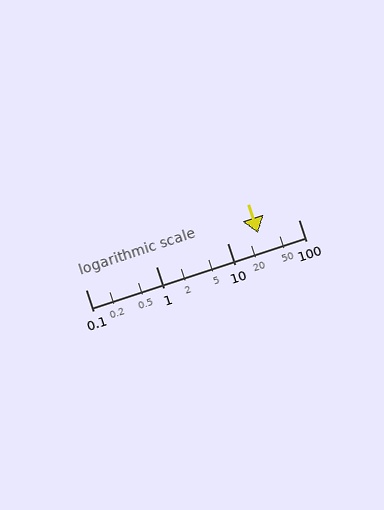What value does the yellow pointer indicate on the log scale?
The pointer indicates approximately 27.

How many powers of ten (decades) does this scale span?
The scale spans 3 decades, from 0.1 to 100.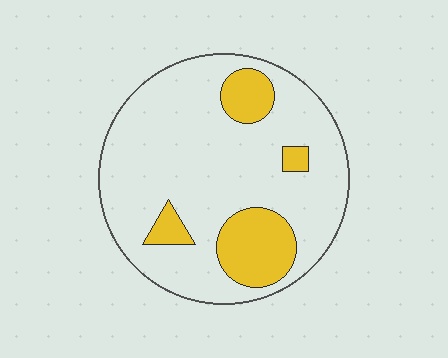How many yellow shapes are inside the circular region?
4.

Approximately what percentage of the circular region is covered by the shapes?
Approximately 20%.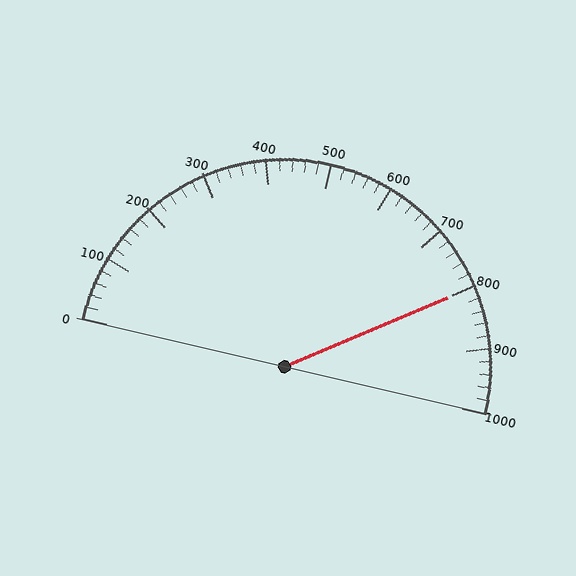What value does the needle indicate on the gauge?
The needle indicates approximately 800.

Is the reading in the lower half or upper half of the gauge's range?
The reading is in the upper half of the range (0 to 1000).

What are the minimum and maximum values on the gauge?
The gauge ranges from 0 to 1000.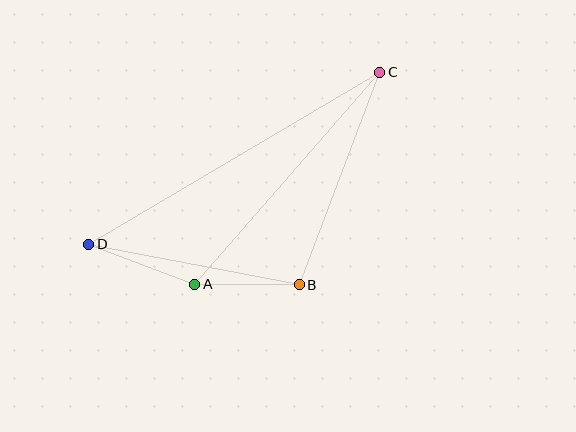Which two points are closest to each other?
Points A and B are closest to each other.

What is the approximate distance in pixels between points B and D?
The distance between B and D is approximately 214 pixels.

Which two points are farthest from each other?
Points C and D are farthest from each other.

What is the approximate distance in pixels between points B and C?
The distance between B and C is approximately 227 pixels.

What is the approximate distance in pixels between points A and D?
The distance between A and D is approximately 113 pixels.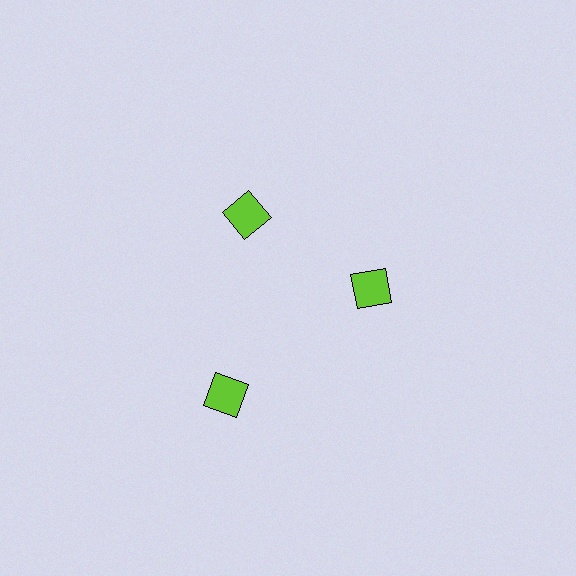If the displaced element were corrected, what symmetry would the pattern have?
It would have 3-fold rotational symmetry — the pattern would map onto itself every 120 degrees.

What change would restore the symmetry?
The symmetry would be restored by moving it inward, back onto the ring so that all 3 diamonds sit at equal angles and equal distance from the center.